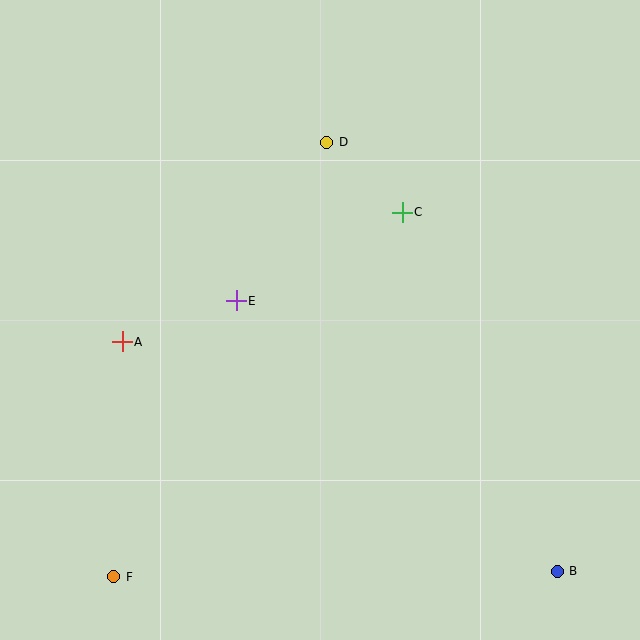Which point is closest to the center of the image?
Point E at (236, 301) is closest to the center.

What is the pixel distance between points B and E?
The distance between B and E is 420 pixels.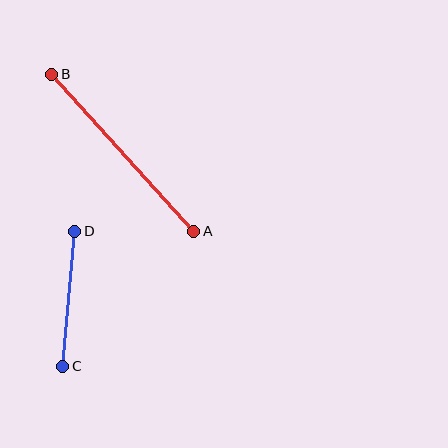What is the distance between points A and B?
The distance is approximately 212 pixels.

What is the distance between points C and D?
The distance is approximately 135 pixels.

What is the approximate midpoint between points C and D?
The midpoint is at approximately (69, 299) pixels.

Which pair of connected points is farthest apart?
Points A and B are farthest apart.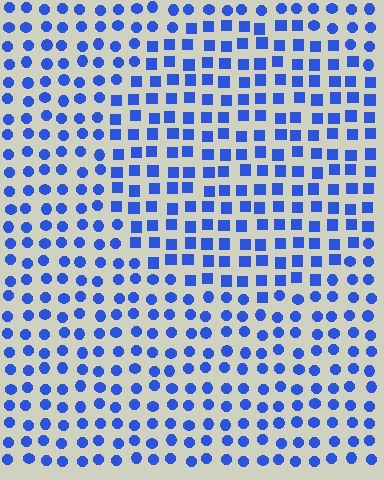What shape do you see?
I see a circle.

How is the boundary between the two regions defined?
The boundary is defined by a change in element shape: squares inside vs. circles outside. All elements share the same color and spacing.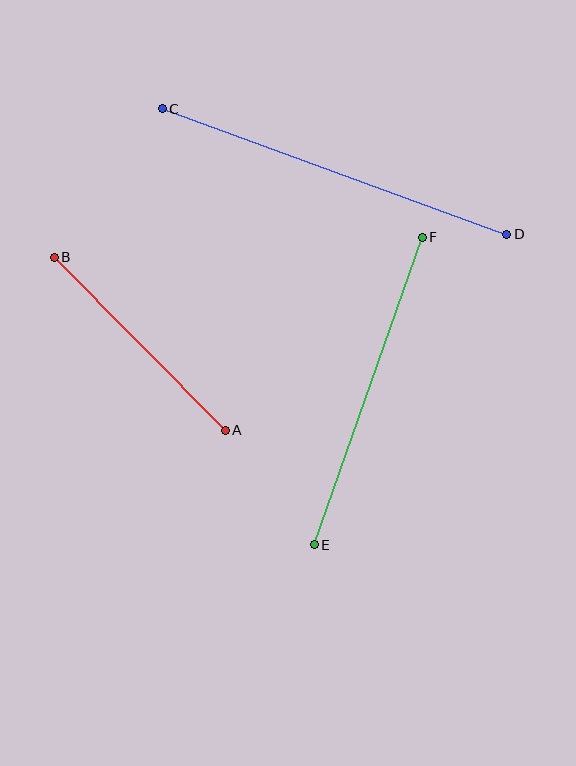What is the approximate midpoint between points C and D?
The midpoint is at approximately (334, 172) pixels.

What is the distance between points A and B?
The distance is approximately 243 pixels.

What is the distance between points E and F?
The distance is approximately 326 pixels.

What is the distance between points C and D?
The distance is approximately 367 pixels.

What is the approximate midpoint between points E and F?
The midpoint is at approximately (368, 391) pixels.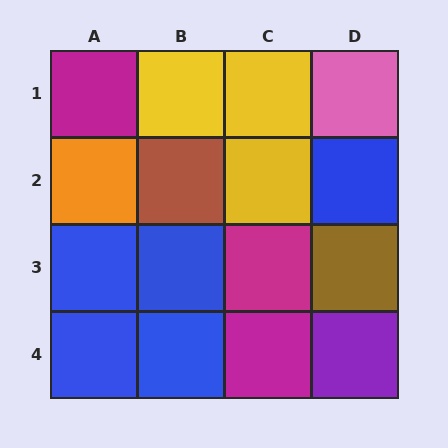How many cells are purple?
1 cell is purple.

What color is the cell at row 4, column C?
Magenta.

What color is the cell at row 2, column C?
Yellow.